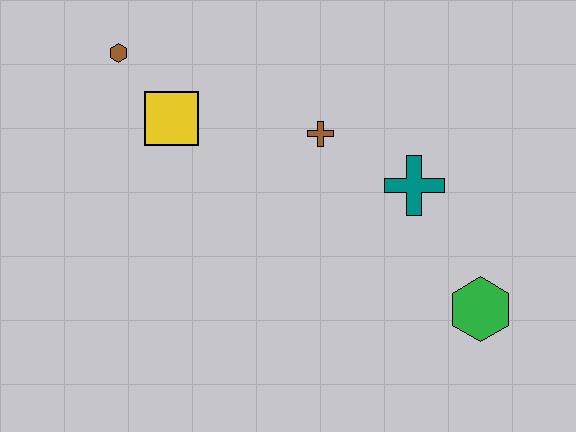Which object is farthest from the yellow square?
The green hexagon is farthest from the yellow square.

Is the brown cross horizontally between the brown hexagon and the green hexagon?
Yes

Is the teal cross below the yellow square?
Yes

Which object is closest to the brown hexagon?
The yellow square is closest to the brown hexagon.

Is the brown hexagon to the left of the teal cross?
Yes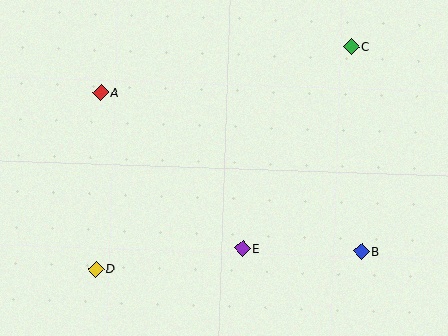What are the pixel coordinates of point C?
Point C is at (351, 47).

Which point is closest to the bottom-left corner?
Point D is closest to the bottom-left corner.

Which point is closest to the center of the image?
Point E at (242, 248) is closest to the center.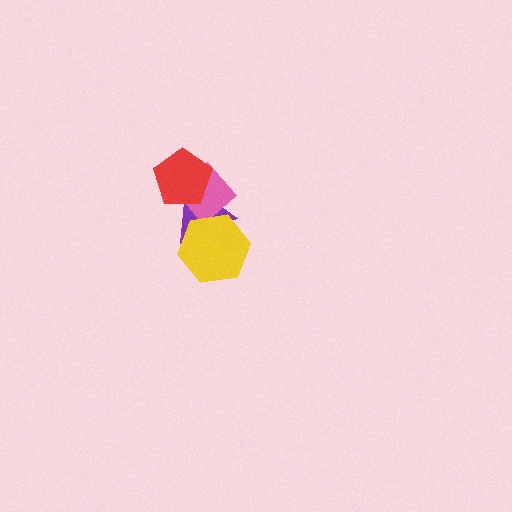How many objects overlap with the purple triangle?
3 objects overlap with the purple triangle.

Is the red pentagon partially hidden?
No, no other shape covers it.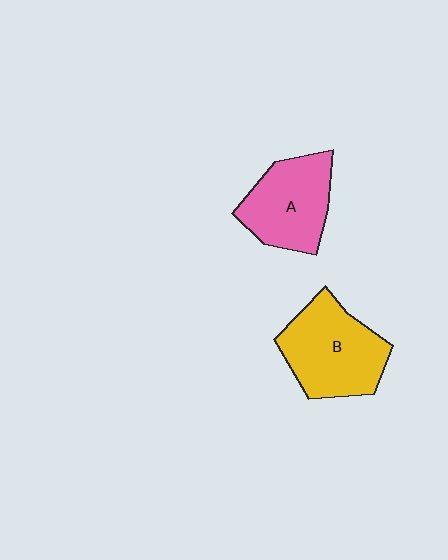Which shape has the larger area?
Shape B (yellow).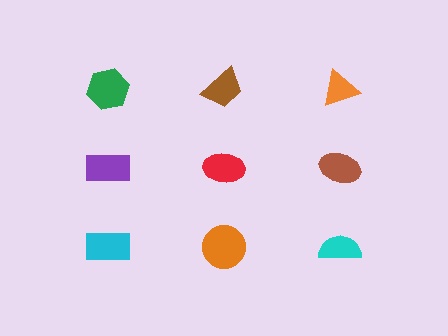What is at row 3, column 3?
A cyan semicircle.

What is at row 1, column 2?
A brown trapezoid.